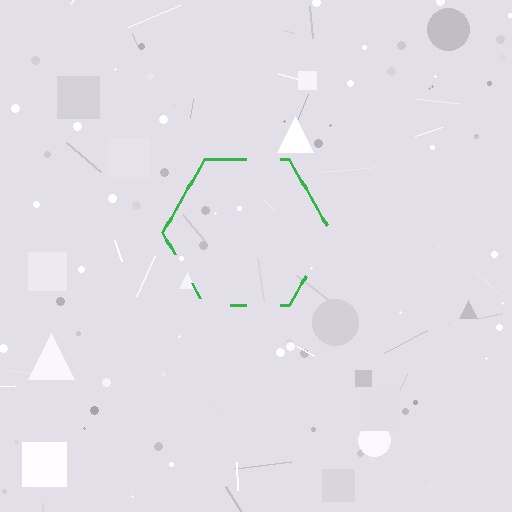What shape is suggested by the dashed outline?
The dashed outline suggests a hexagon.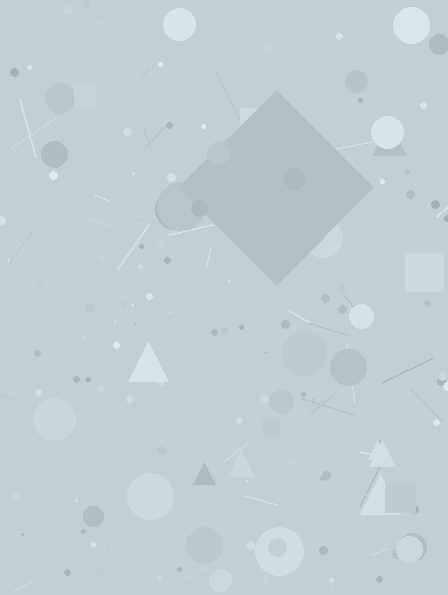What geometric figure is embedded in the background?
A diamond is embedded in the background.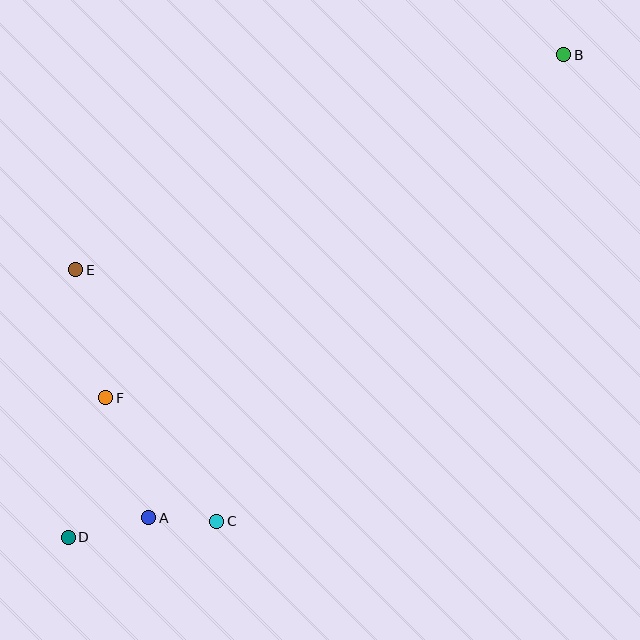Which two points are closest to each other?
Points A and C are closest to each other.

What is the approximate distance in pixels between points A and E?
The distance between A and E is approximately 258 pixels.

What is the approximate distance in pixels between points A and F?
The distance between A and F is approximately 127 pixels.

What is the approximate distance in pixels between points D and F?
The distance between D and F is approximately 144 pixels.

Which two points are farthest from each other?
Points B and D are farthest from each other.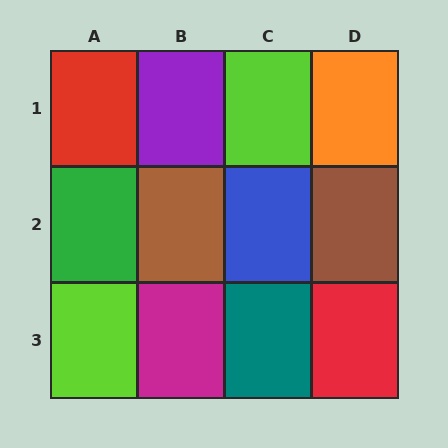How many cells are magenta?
1 cell is magenta.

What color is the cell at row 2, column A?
Green.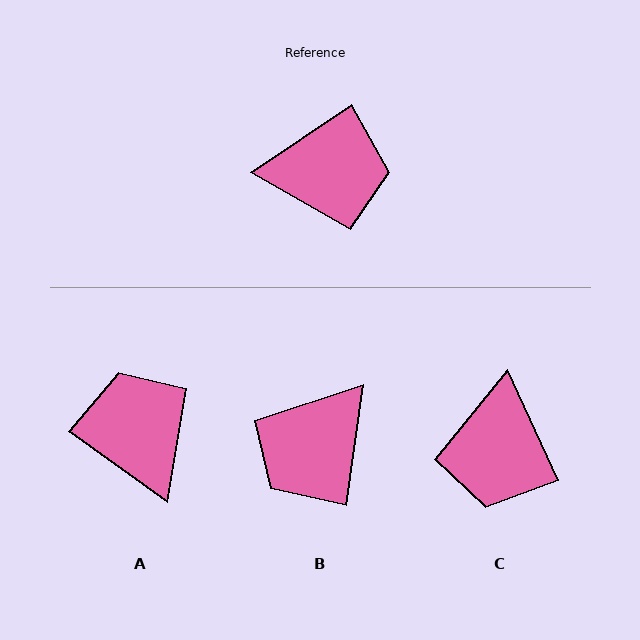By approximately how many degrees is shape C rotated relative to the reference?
Approximately 99 degrees clockwise.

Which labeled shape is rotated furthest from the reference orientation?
B, about 132 degrees away.